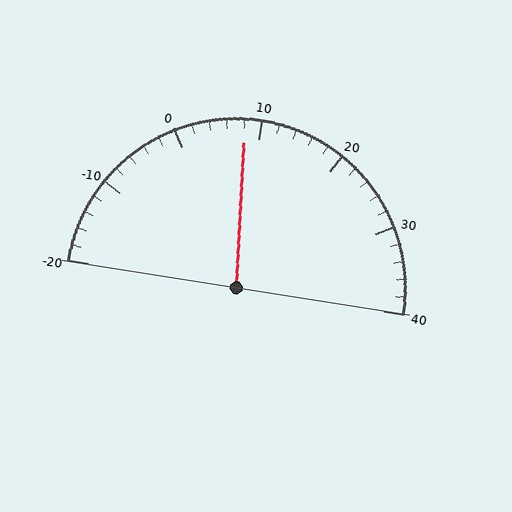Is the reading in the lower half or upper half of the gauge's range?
The reading is in the lower half of the range (-20 to 40).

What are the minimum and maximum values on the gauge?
The gauge ranges from -20 to 40.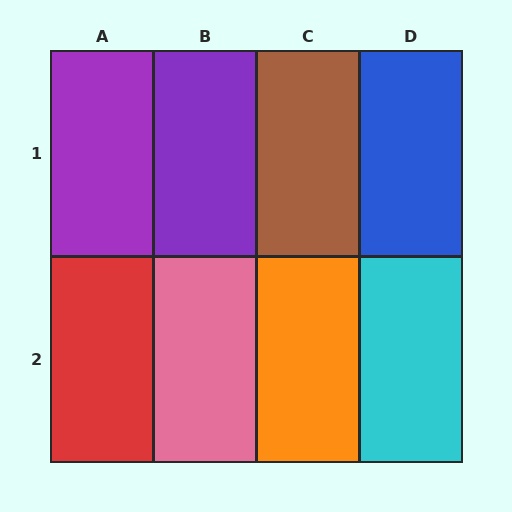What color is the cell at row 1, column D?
Blue.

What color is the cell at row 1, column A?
Purple.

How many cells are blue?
1 cell is blue.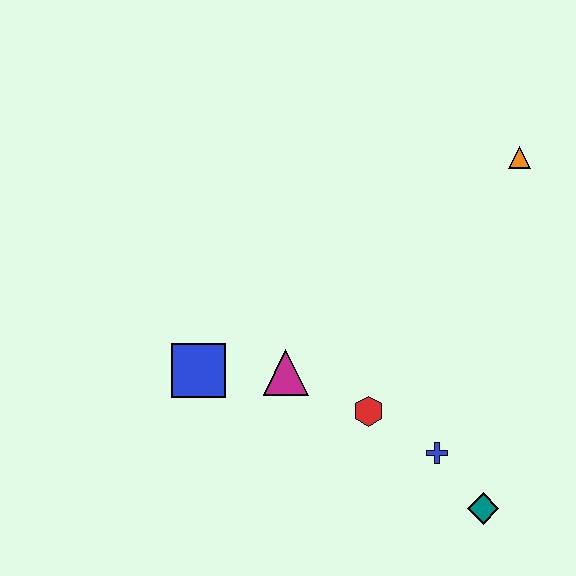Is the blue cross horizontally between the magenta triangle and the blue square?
No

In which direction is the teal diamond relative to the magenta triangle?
The teal diamond is to the right of the magenta triangle.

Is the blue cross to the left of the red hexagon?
No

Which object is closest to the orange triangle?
The red hexagon is closest to the orange triangle.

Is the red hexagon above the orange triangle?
No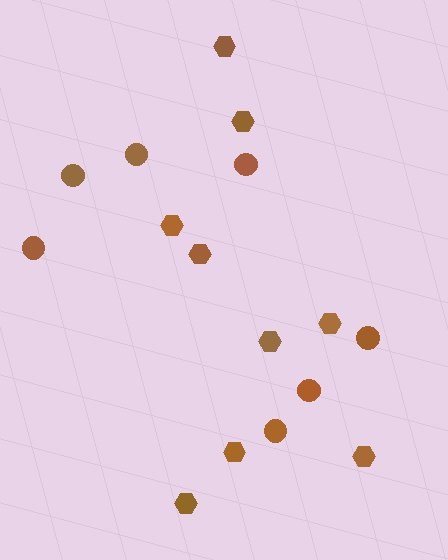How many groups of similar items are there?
There are 2 groups: one group of circles (7) and one group of hexagons (9).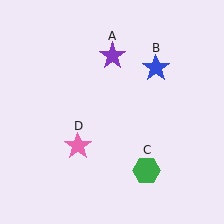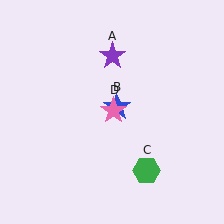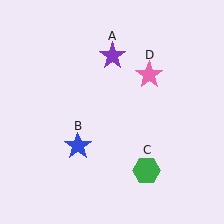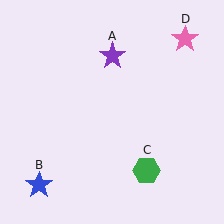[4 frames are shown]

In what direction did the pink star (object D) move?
The pink star (object D) moved up and to the right.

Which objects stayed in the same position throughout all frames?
Purple star (object A) and green hexagon (object C) remained stationary.